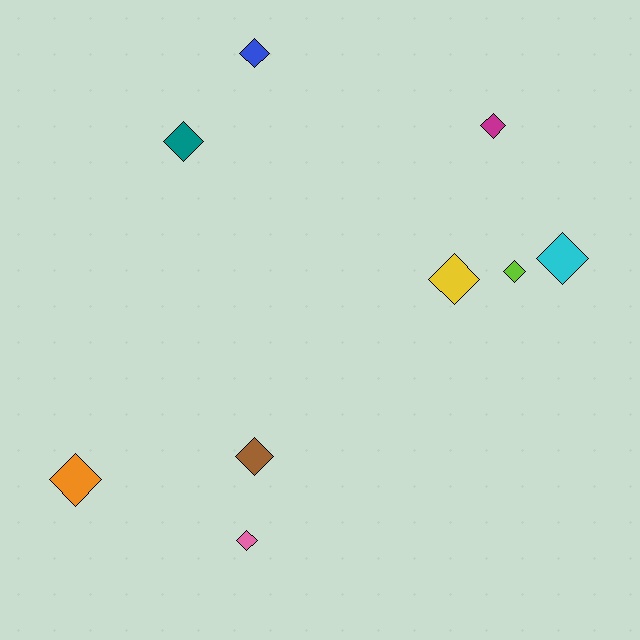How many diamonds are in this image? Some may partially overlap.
There are 9 diamonds.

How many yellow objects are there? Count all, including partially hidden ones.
There is 1 yellow object.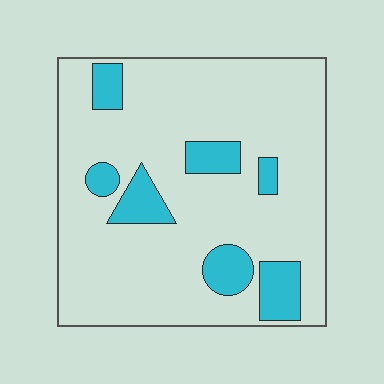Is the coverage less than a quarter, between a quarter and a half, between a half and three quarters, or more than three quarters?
Less than a quarter.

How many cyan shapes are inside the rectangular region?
7.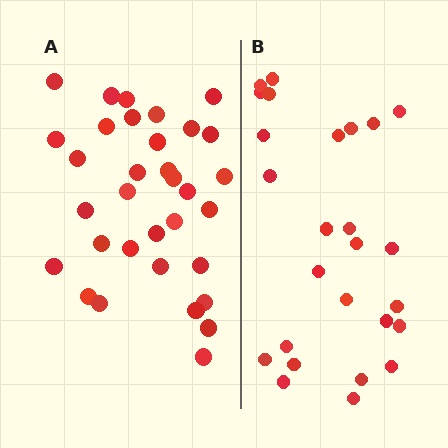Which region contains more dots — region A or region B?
Region A (the left region) has more dots.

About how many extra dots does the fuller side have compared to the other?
Region A has roughly 8 or so more dots than region B.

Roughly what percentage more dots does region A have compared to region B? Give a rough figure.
About 25% more.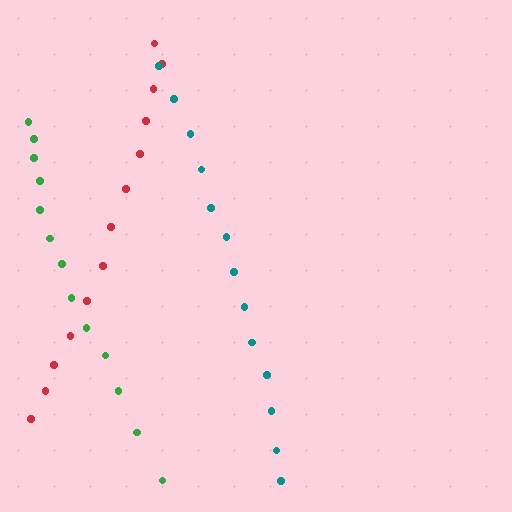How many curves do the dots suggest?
There are 3 distinct paths.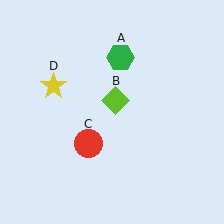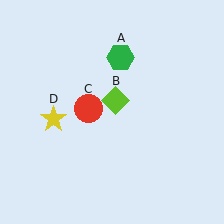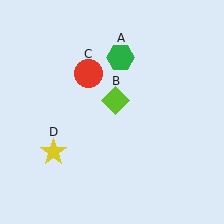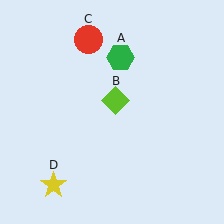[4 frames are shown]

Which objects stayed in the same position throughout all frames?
Green hexagon (object A) and lime diamond (object B) remained stationary.